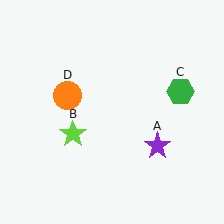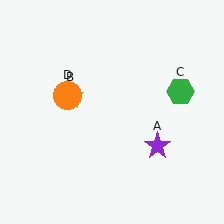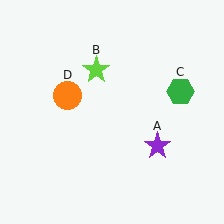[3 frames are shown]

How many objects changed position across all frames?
1 object changed position: lime star (object B).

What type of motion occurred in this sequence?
The lime star (object B) rotated clockwise around the center of the scene.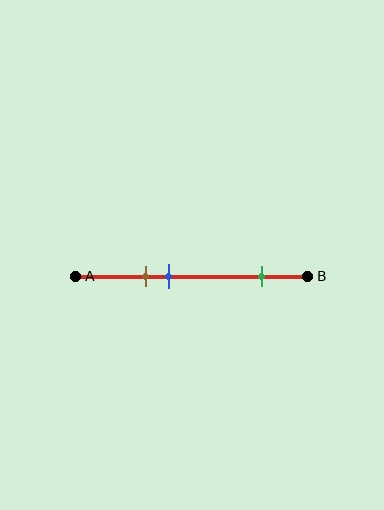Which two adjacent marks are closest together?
The brown and blue marks are the closest adjacent pair.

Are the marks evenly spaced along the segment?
No, the marks are not evenly spaced.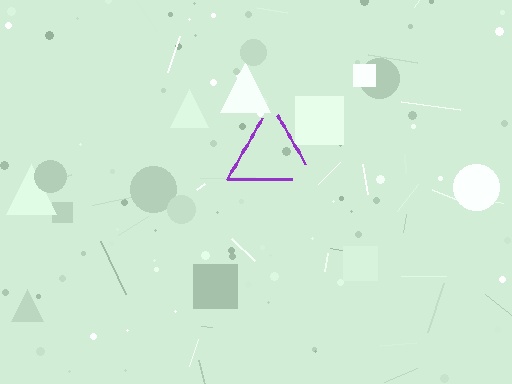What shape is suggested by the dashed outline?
The dashed outline suggests a triangle.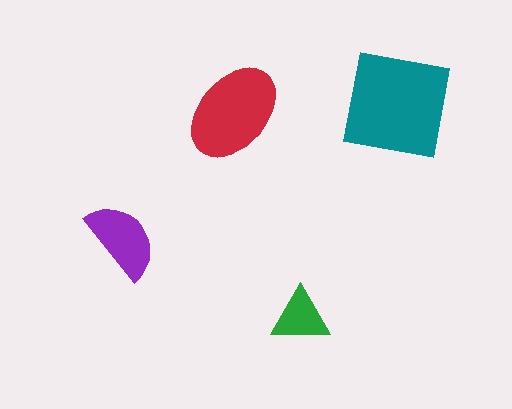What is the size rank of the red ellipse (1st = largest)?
2nd.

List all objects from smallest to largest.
The green triangle, the purple semicircle, the red ellipse, the teal square.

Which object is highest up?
The teal square is topmost.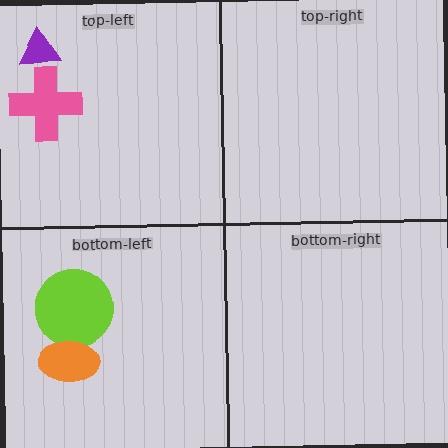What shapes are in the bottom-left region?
The lime circle, the orange ellipse.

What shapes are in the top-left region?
The purple triangle, the pink cross.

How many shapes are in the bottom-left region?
2.